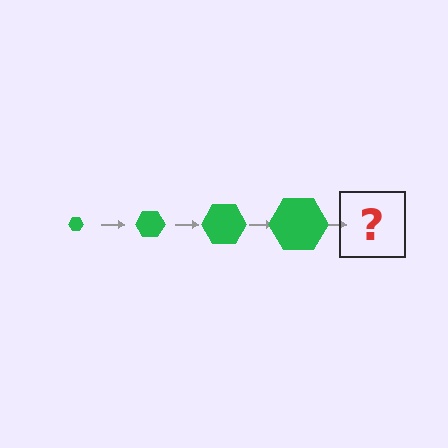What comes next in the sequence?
The next element should be a green hexagon, larger than the previous one.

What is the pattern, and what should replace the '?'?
The pattern is that the hexagon gets progressively larger each step. The '?' should be a green hexagon, larger than the previous one.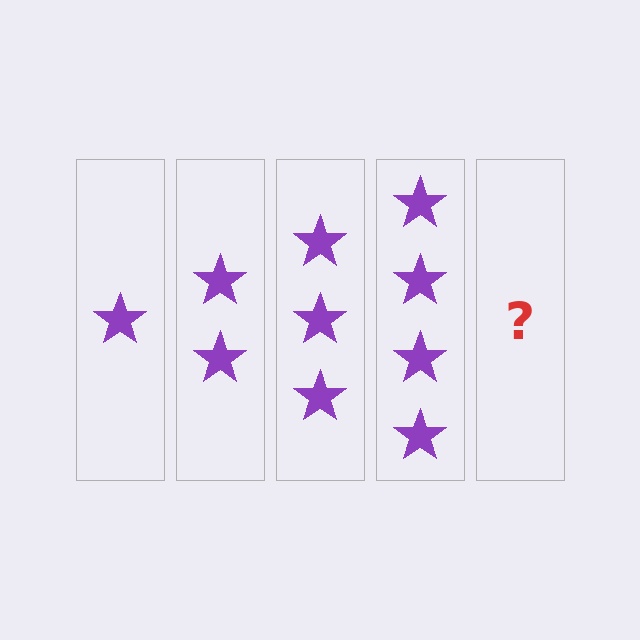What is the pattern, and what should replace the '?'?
The pattern is that each step adds one more star. The '?' should be 5 stars.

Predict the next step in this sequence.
The next step is 5 stars.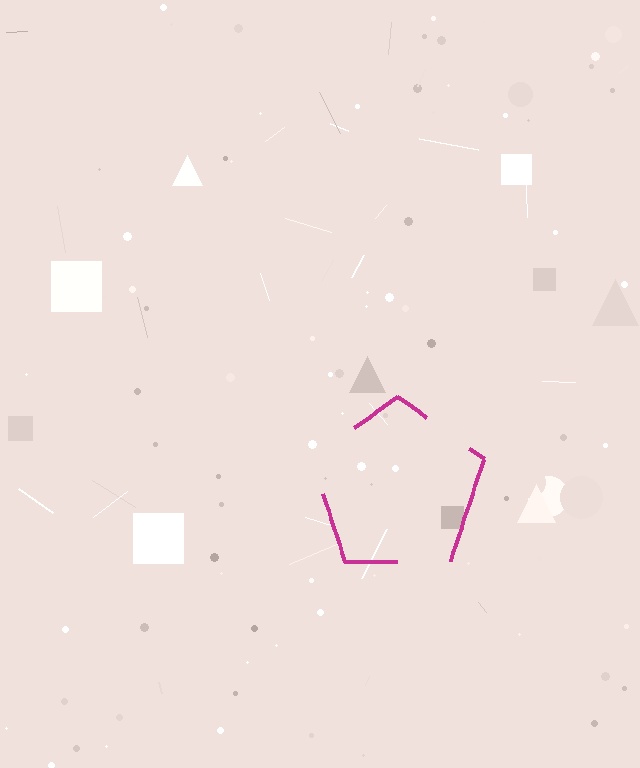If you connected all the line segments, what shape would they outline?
They would outline a pentagon.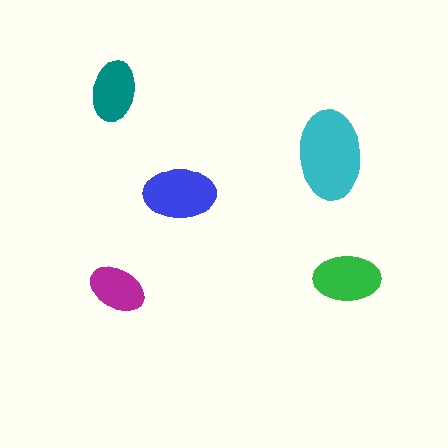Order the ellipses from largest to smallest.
the cyan one, the blue one, the green one, the teal one, the magenta one.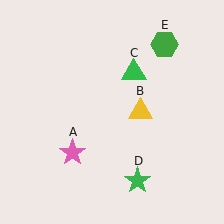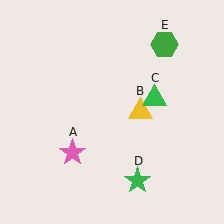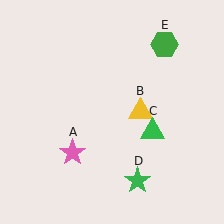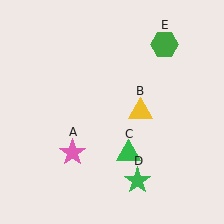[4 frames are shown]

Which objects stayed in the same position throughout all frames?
Pink star (object A) and yellow triangle (object B) and green star (object D) and green hexagon (object E) remained stationary.